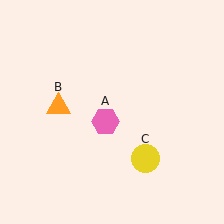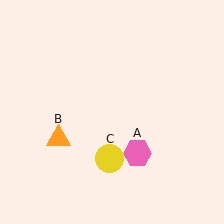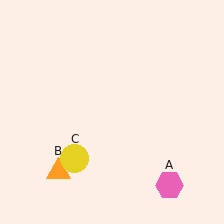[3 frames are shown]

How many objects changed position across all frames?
3 objects changed position: pink hexagon (object A), orange triangle (object B), yellow circle (object C).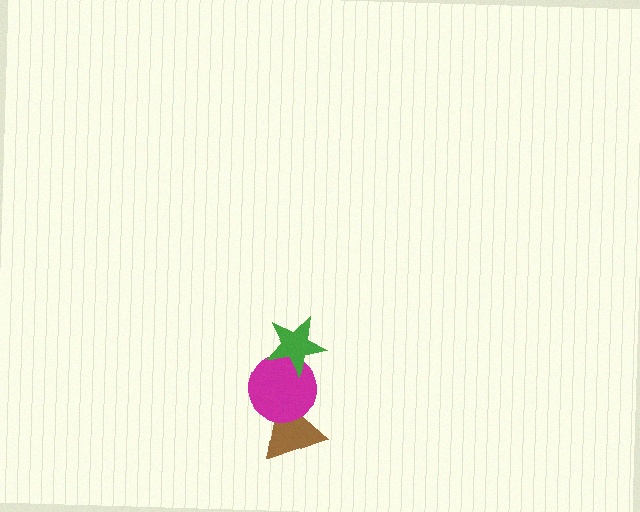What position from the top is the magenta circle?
The magenta circle is 2nd from the top.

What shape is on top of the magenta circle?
The green star is on top of the magenta circle.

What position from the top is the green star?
The green star is 1st from the top.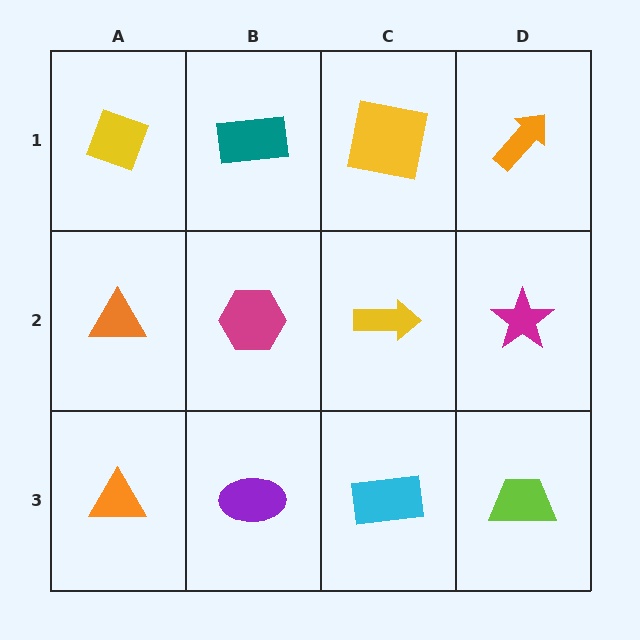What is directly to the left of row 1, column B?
A yellow diamond.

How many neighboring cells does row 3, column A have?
2.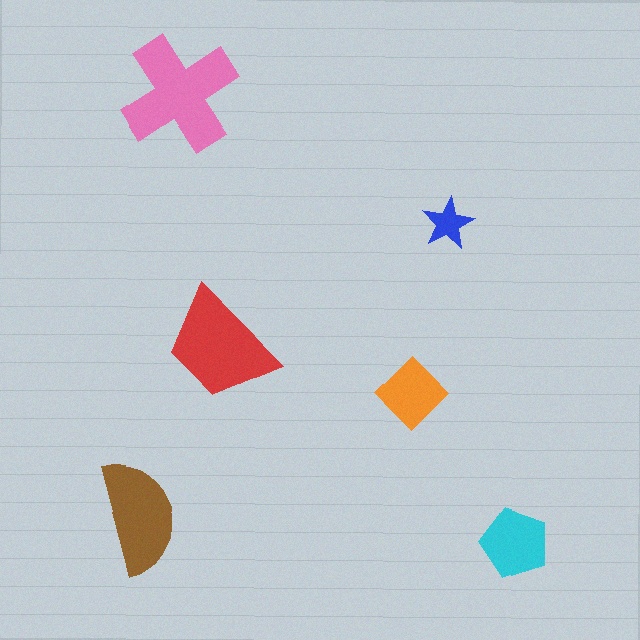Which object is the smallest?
The blue star.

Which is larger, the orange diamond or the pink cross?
The pink cross.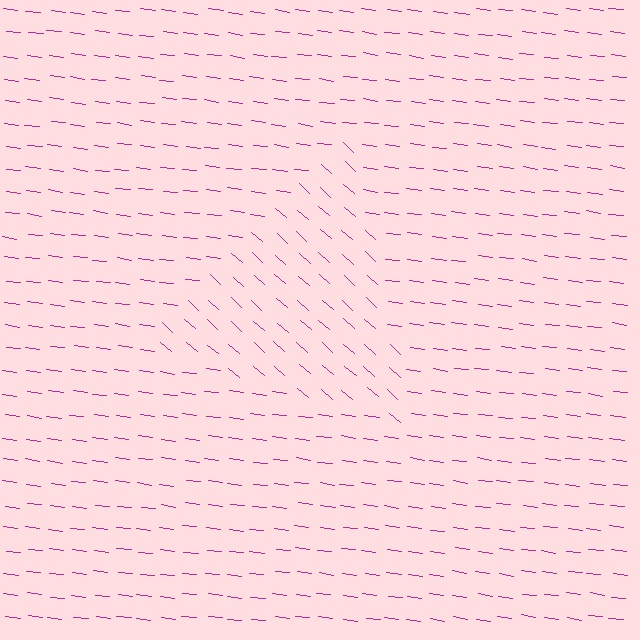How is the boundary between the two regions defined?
The boundary is defined purely by a change in line orientation (approximately 34 degrees difference). All lines are the same color and thickness.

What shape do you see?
I see a triangle.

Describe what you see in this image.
The image is filled with small magenta line segments. A triangle region in the image has lines oriented differently from the surrounding lines, creating a visible texture boundary.